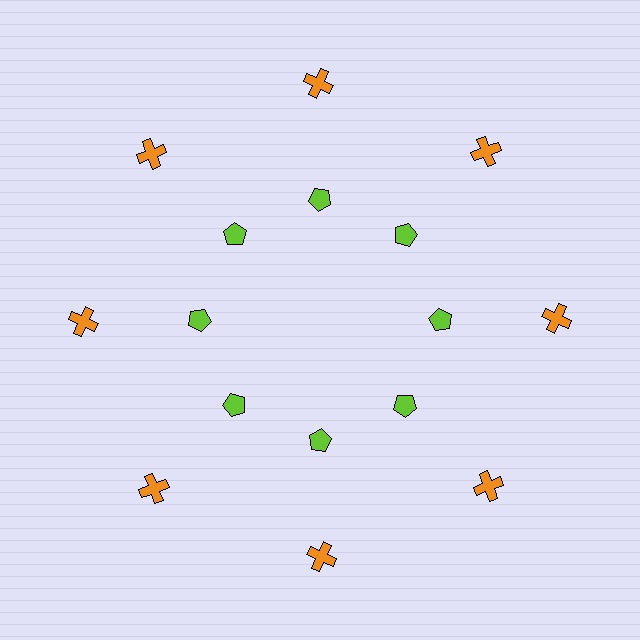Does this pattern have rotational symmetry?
Yes, this pattern has 8-fold rotational symmetry. It looks the same after rotating 45 degrees around the center.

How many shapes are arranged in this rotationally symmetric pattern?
There are 16 shapes, arranged in 8 groups of 2.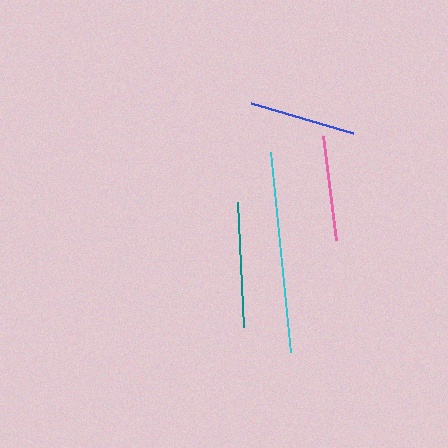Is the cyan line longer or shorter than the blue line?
The cyan line is longer than the blue line.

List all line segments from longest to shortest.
From longest to shortest: cyan, teal, blue, pink.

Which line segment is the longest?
The cyan line is the longest at approximately 202 pixels.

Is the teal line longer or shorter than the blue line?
The teal line is longer than the blue line.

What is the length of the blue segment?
The blue segment is approximately 106 pixels long.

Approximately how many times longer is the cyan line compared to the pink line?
The cyan line is approximately 1.9 times the length of the pink line.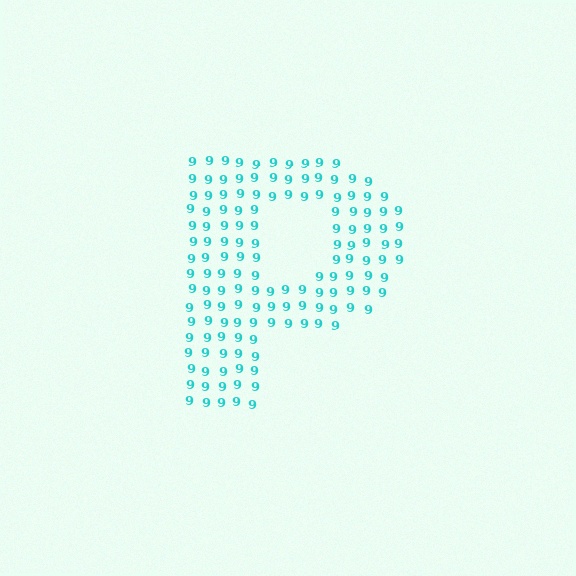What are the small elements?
The small elements are digit 9's.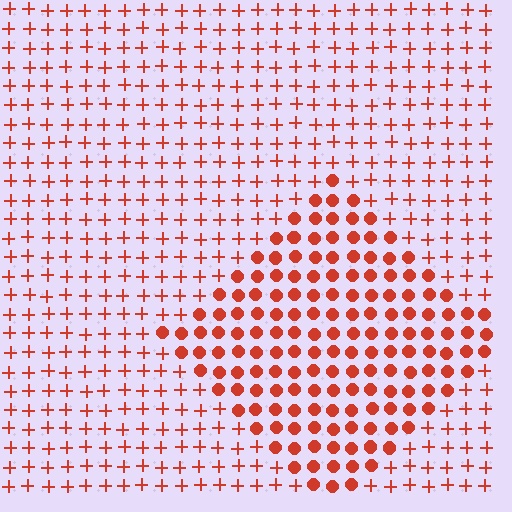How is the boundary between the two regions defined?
The boundary is defined by a change in element shape: circles inside vs. plus signs outside. All elements share the same color and spacing.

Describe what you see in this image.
The image is filled with small red elements arranged in a uniform grid. A diamond-shaped region contains circles, while the surrounding area contains plus signs. The boundary is defined purely by the change in element shape.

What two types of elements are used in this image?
The image uses circles inside the diamond region and plus signs outside it.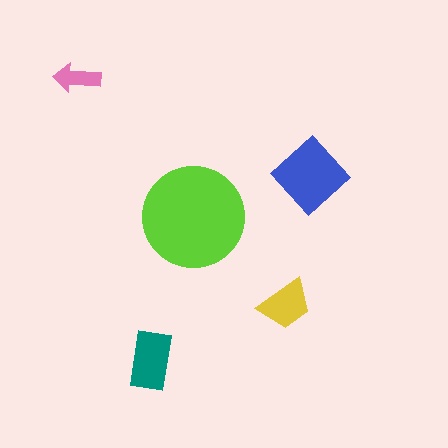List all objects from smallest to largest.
The pink arrow, the yellow trapezoid, the teal rectangle, the blue diamond, the lime circle.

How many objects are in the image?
There are 5 objects in the image.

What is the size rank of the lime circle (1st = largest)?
1st.